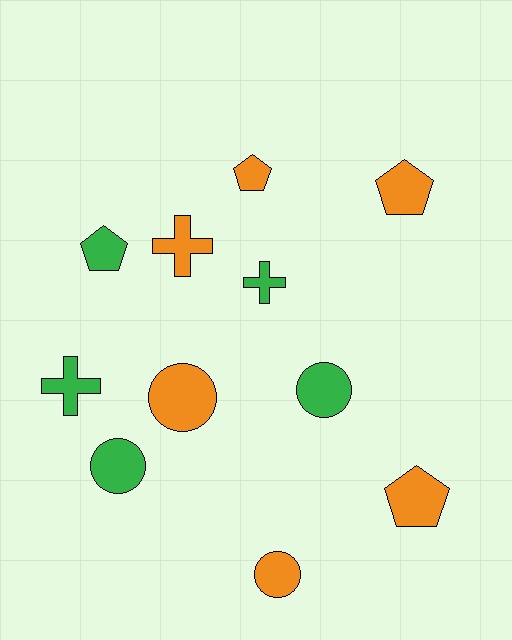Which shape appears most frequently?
Circle, with 4 objects.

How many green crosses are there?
There are 2 green crosses.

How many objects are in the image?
There are 11 objects.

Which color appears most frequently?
Orange, with 6 objects.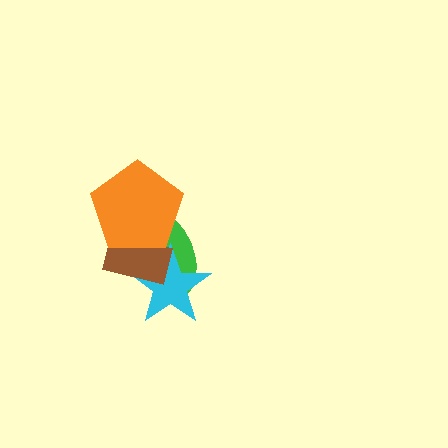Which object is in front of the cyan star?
The brown rectangle is in front of the cyan star.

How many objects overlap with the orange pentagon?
2 objects overlap with the orange pentagon.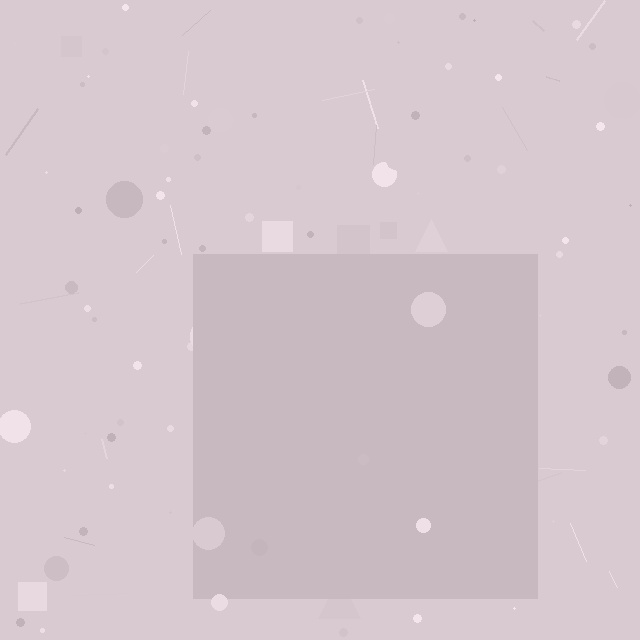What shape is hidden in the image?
A square is hidden in the image.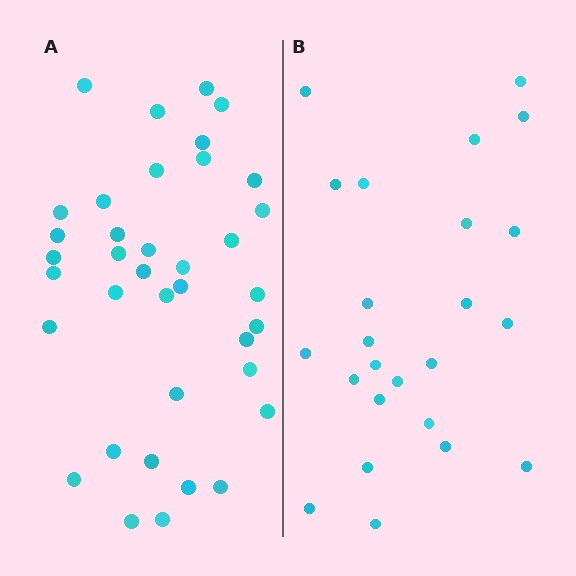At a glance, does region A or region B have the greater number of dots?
Region A (the left region) has more dots.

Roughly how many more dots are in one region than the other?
Region A has approximately 15 more dots than region B.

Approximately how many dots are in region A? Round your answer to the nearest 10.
About 40 dots. (The exact count is 37, which rounds to 40.)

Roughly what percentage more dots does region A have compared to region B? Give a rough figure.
About 55% more.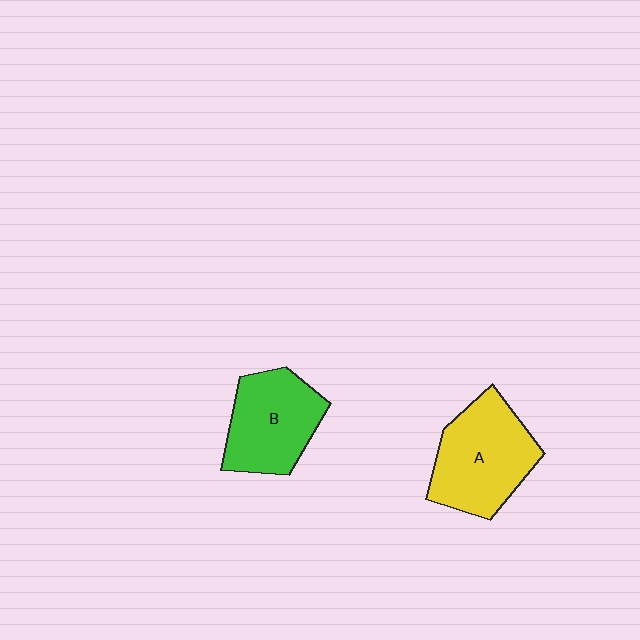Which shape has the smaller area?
Shape B (green).